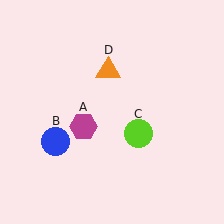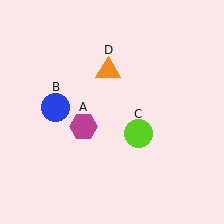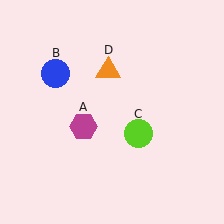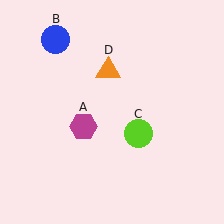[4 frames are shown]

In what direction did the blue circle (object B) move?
The blue circle (object B) moved up.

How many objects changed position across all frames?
1 object changed position: blue circle (object B).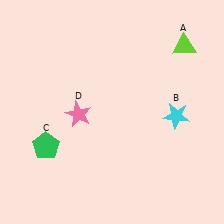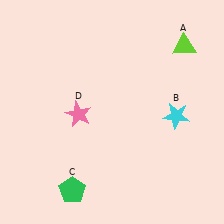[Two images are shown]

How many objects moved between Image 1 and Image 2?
1 object moved between the two images.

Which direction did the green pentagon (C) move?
The green pentagon (C) moved down.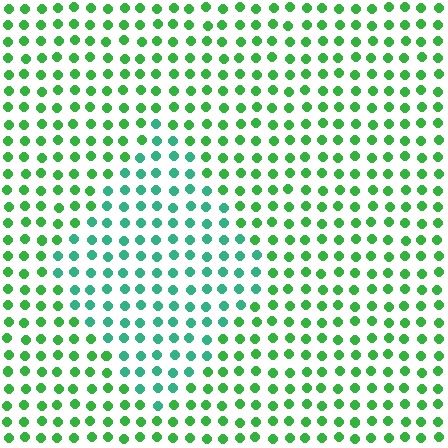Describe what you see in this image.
The image is filled with small green elements in a uniform arrangement. A diamond-shaped region is visible where the elements are tinted to a slightly different hue, forming a subtle color boundary.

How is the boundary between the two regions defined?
The boundary is defined purely by a slight shift in hue (about 33 degrees). Spacing, size, and orientation are identical on both sides.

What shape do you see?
I see a diamond.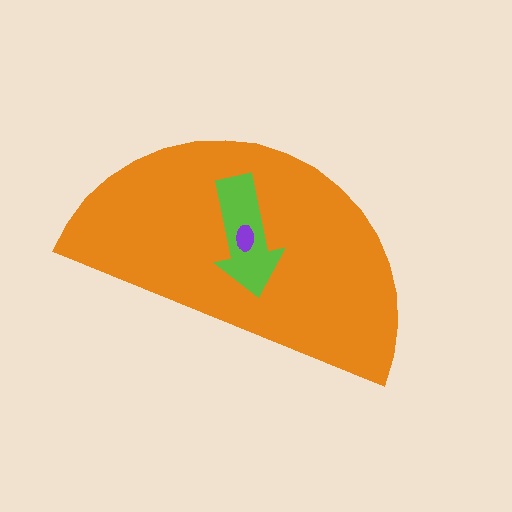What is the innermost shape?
The purple ellipse.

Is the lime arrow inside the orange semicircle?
Yes.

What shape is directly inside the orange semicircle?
The lime arrow.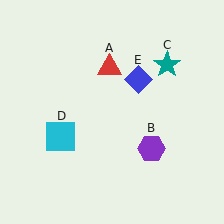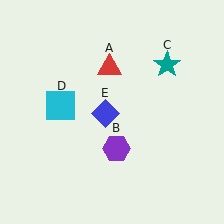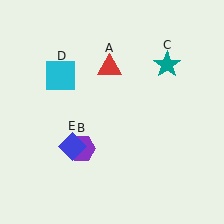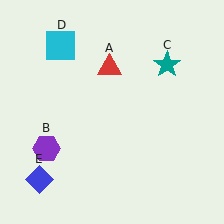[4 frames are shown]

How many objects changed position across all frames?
3 objects changed position: purple hexagon (object B), cyan square (object D), blue diamond (object E).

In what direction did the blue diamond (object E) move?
The blue diamond (object E) moved down and to the left.